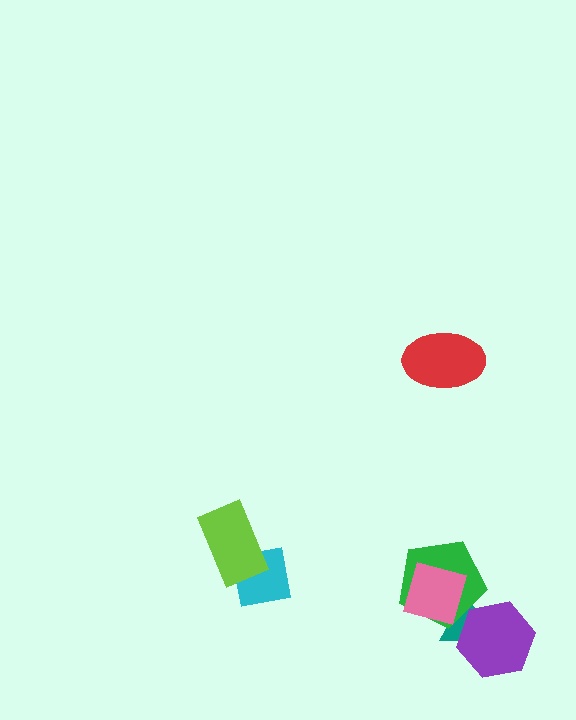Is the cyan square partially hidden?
Yes, it is partially covered by another shape.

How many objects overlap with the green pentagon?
2 objects overlap with the green pentagon.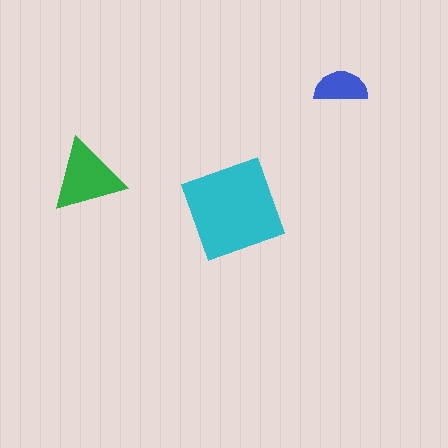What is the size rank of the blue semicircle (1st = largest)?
3rd.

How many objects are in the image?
There are 3 objects in the image.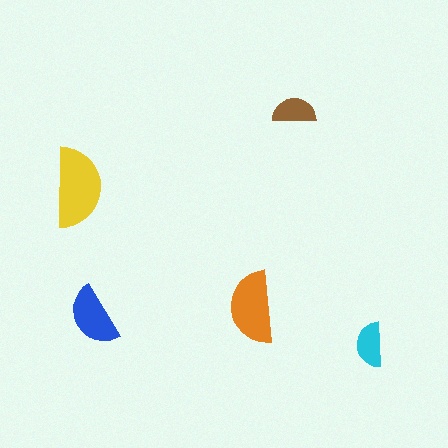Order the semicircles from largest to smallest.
the yellow one, the orange one, the blue one, the cyan one, the brown one.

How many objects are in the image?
There are 5 objects in the image.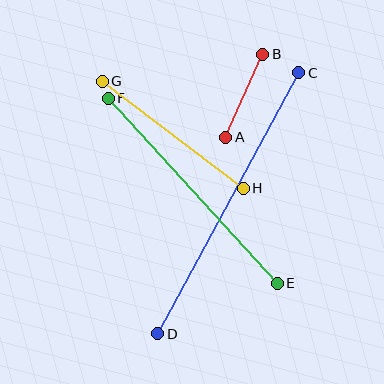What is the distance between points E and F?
The distance is approximately 251 pixels.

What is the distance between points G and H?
The distance is approximately 177 pixels.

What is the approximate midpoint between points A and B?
The midpoint is at approximately (244, 96) pixels.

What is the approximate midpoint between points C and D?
The midpoint is at approximately (228, 203) pixels.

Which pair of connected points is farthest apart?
Points C and D are farthest apart.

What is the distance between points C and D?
The distance is approximately 297 pixels.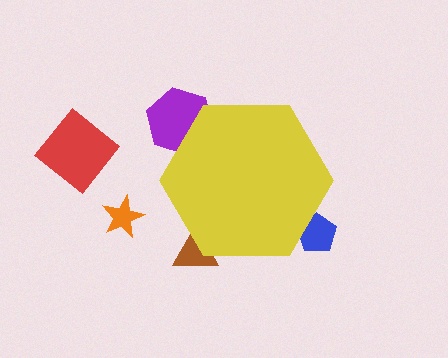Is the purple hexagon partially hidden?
Yes, the purple hexagon is partially hidden behind the yellow hexagon.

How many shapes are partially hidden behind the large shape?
3 shapes are partially hidden.